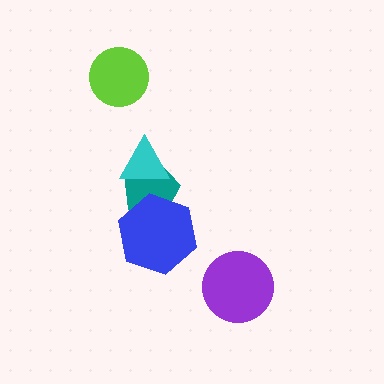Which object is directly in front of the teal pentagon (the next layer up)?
The blue hexagon is directly in front of the teal pentagon.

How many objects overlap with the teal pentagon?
2 objects overlap with the teal pentagon.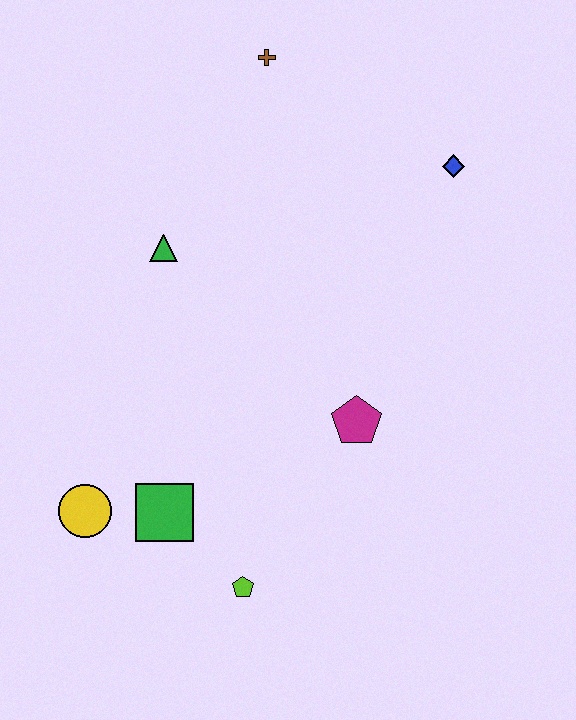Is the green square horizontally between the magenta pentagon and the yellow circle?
Yes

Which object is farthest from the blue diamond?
The yellow circle is farthest from the blue diamond.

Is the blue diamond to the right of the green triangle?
Yes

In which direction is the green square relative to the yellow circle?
The green square is to the right of the yellow circle.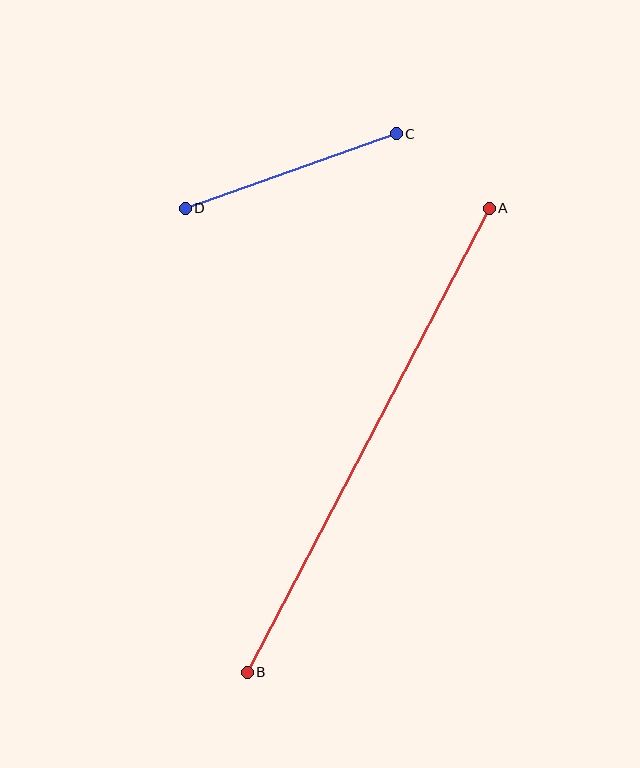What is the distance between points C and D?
The distance is approximately 224 pixels.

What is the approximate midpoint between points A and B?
The midpoint is at approximately (368, 440) pixels.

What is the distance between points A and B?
The distance is approximately 523 pixels.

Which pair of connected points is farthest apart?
Points A and B are farthest apart.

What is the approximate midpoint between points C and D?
The midpoint is at approximately (291, 171) pixels.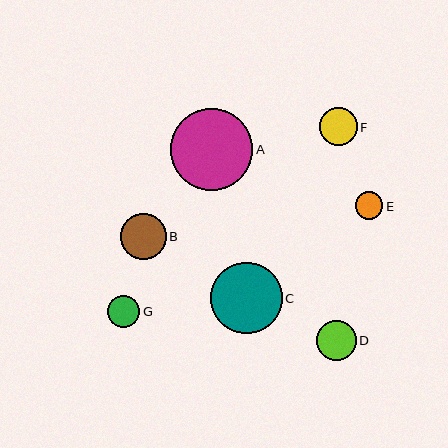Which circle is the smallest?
Circle E is the smallest with a size of approximately 27 pixels.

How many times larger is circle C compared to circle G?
Circle C is approximately 2.2 times the size of circle G.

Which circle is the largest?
Circle A is the largest with a size of approximately 82 pixels.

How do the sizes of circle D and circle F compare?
Circle D and circle F are approximately the same size.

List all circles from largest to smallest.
From largest to smallest: A, C, B, D, F, G, E.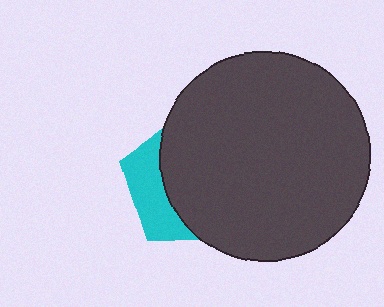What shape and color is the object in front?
The object in front is a dark gray circle.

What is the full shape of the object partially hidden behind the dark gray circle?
The partially hidden object is a cyan pentagon.